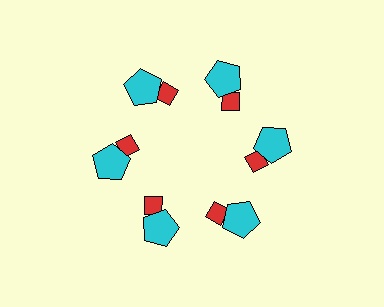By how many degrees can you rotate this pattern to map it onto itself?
The pattern maps onto itself every 60 degrees of rotation.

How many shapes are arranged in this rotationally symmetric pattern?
There are 12 shapes, arranged in 6 groups of 2.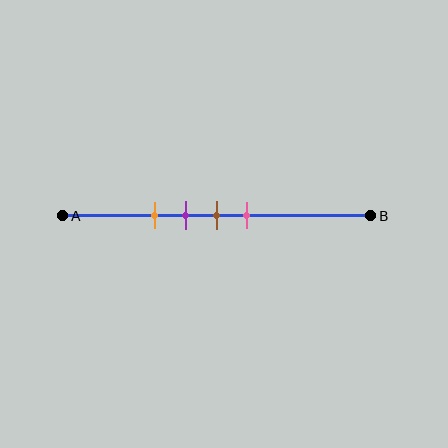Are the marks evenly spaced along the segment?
Yes, the marks are approximately evenly spaced.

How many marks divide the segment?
There are 4 marks dividing the segment.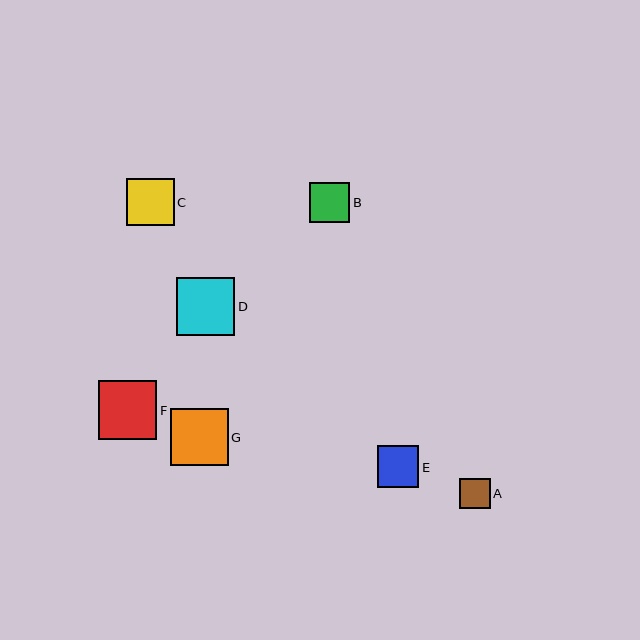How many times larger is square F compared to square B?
Square F is approximately 1.5 times the size of square B.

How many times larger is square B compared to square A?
Square B is approximately 1.3 times the size of square A.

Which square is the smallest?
Square A is the smallest with a size of approximately 30 pixels.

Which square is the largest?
Square F is the largest with a size of approximately 59 pixels.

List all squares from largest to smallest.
From largest to smallest: F, D, G, C, E, B, A.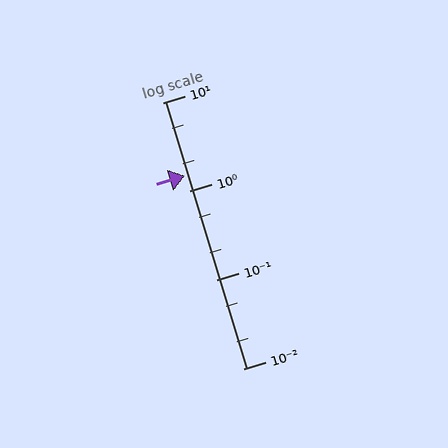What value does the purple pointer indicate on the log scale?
The pointer indicates approximately 1.5.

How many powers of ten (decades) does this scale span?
The scale spans 3 decades, from 0.01 to 10.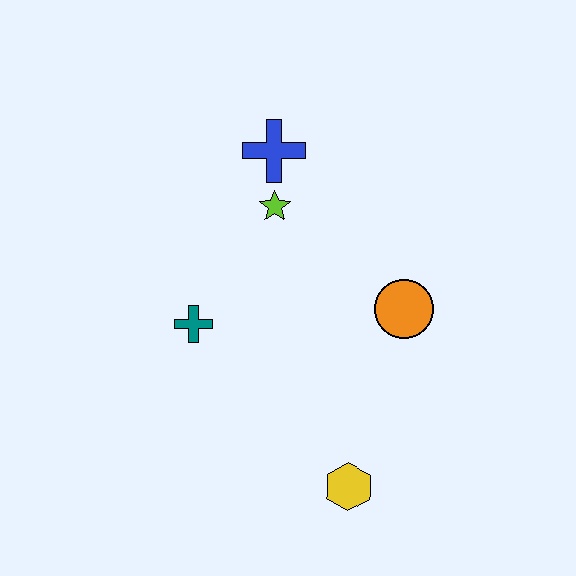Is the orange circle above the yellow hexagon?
Yes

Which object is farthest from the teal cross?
The yellow hexagon is farthest from the teal cross.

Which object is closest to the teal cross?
The lime star is closest to the teal cross.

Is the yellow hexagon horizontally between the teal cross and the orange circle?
Yes